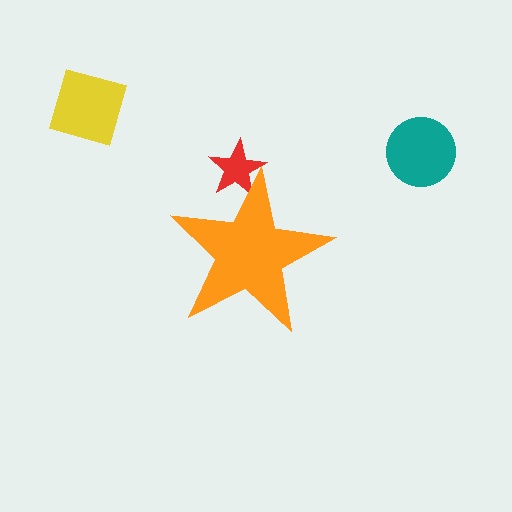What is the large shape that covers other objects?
An orange star.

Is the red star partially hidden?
Yes, the red star is partially hidden behind the orange star.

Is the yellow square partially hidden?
No, the yellow square is fully visible.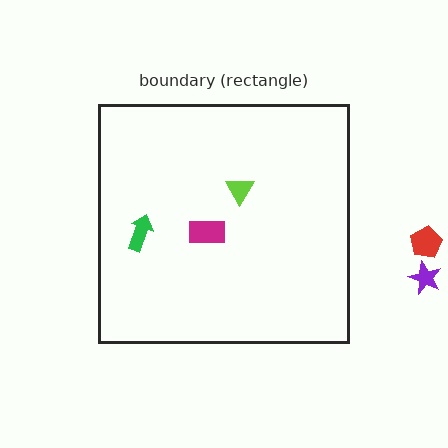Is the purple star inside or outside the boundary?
Outside.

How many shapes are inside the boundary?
3 inside, 2 outside.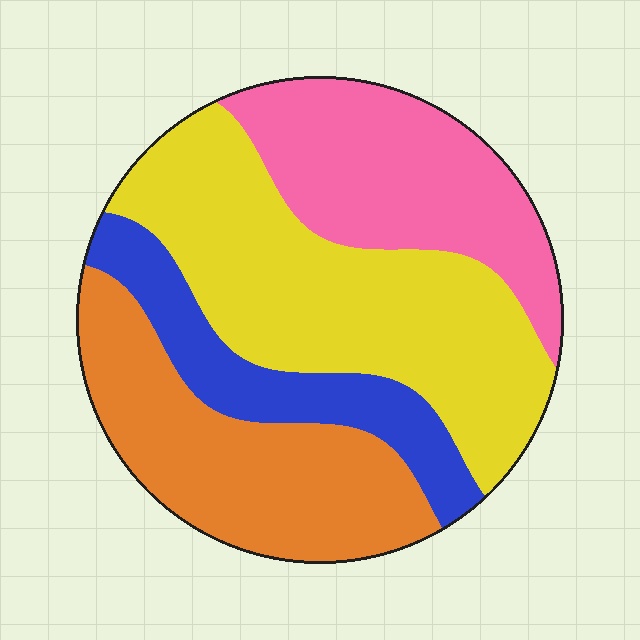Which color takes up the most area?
Yellow, at roughly 35%.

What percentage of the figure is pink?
Pink covers around 25% of the figure.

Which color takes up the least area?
Blue, at roughly 15%.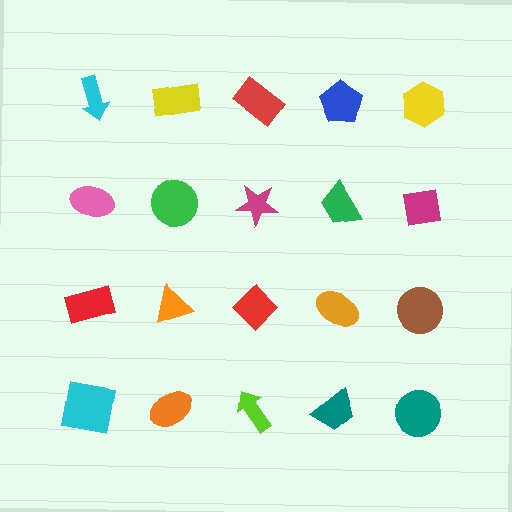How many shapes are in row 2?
5 shapes.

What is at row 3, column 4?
An orange ellipse.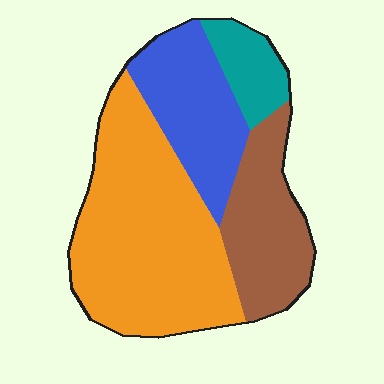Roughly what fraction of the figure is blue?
Blue takes up about one fifth (1/5) of the figure.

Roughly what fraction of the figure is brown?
Brown takes up about one fifth (1/5) of the figure.